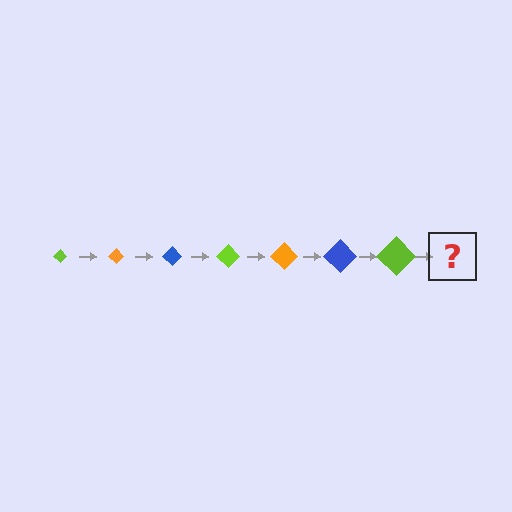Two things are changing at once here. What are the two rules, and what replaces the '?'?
The two rules are that the diamond grows larger each step and the color cycles through lime, orange, and blue. The '?' should be an orange diamond, larger than the previous one.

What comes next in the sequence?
The next element should be an orange diamond, larger than the previous one.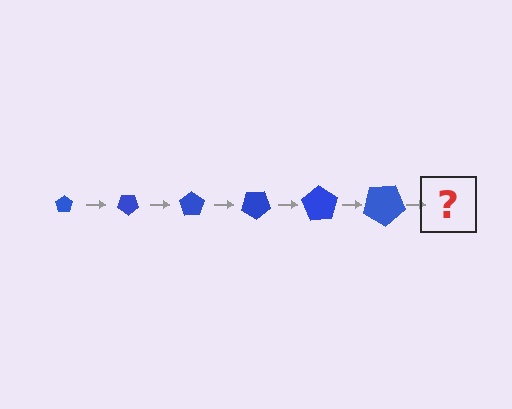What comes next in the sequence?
The next element should be a pentagon, larger than the previous one and rotated 210 degrees from the start.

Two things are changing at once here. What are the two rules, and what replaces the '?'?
The two rules are that the pentagon grows larger each step and it rotates 35 degrees each step. The '?' should be a pentagon, larger than the previous one and rotated 210 degrees from the start.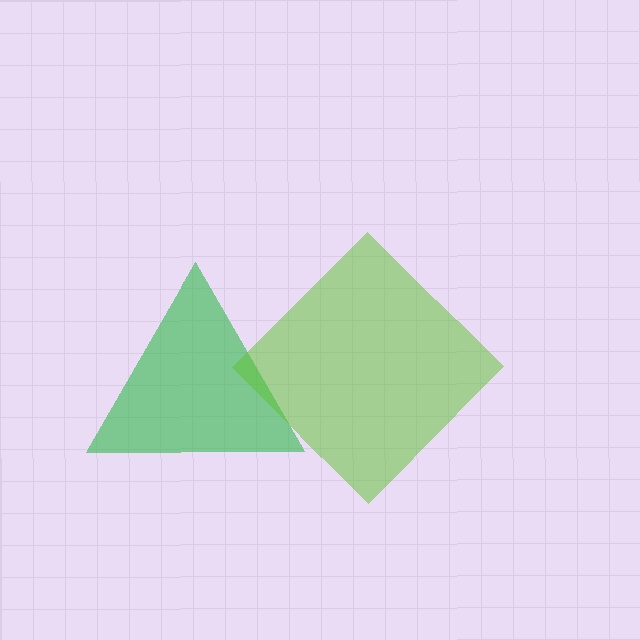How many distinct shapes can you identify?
There are 2 distinct shapes: a green triangle, a lime diamond.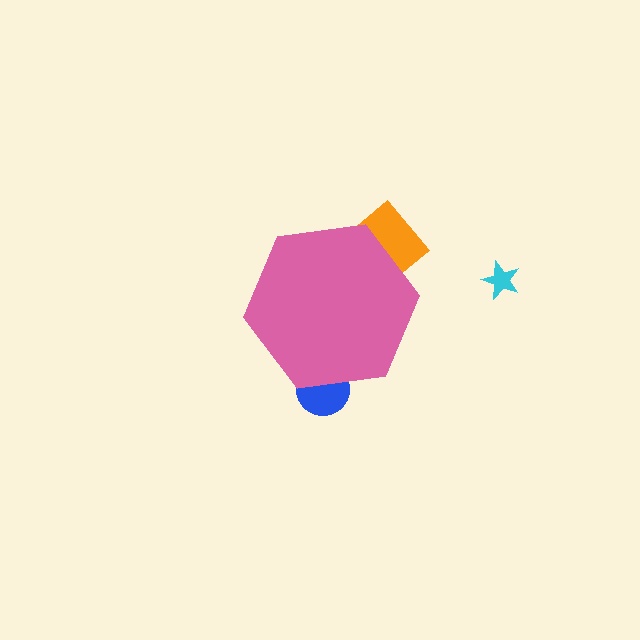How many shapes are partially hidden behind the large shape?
2 shapes are partially hidden.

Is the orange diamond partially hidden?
Yes, the orange diamond is partially hidden behind the pink hexagon.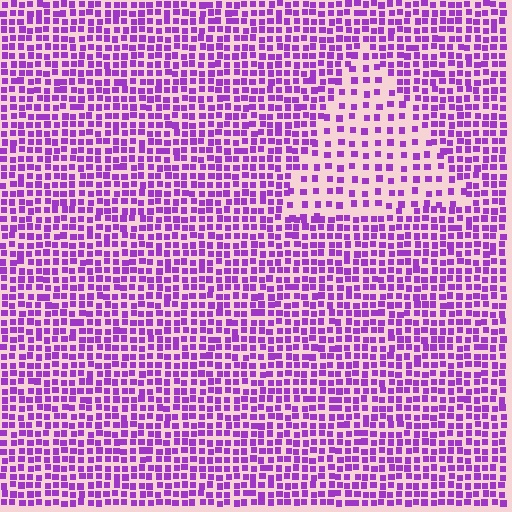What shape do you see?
I see a triangle.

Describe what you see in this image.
The image contains small purple elements arranged at two different densities. A triangle-shaped region is visible where the elements are less densely packed than the surrounding area.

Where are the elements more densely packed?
The elements are more densely packed outside the triangle boundary.